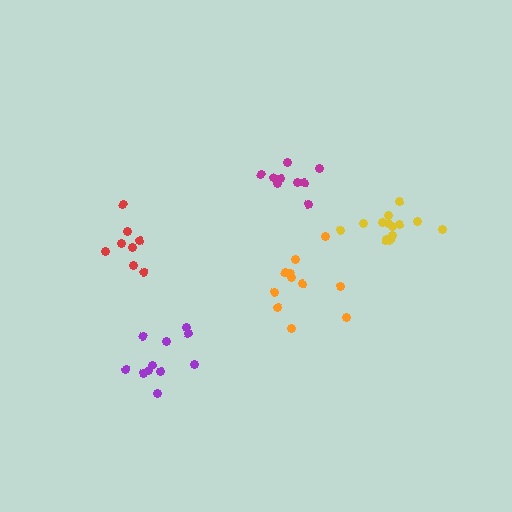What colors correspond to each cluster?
The clusters are colored: magenta, purple, yellow, red, orange.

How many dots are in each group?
Group 1: 9 dots, Group 2: 11 dots, Group 3: 14 dots, Group 4: 8 dots, Group 5: 11 dots (53 total).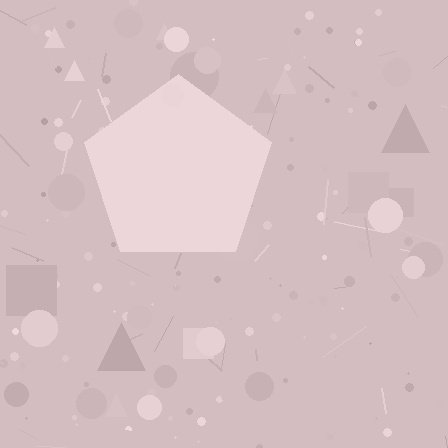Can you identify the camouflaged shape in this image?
The camouflaged shape is a pentagon.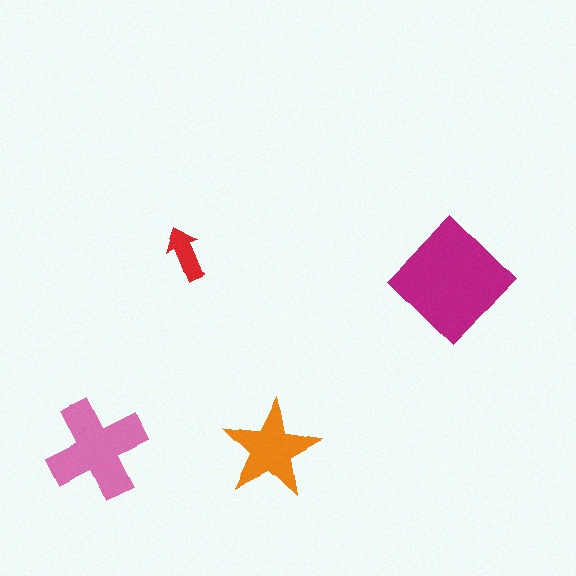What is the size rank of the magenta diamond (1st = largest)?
1st.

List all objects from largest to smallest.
The magenta diamond, the pink cross, the orange star, the red arrow.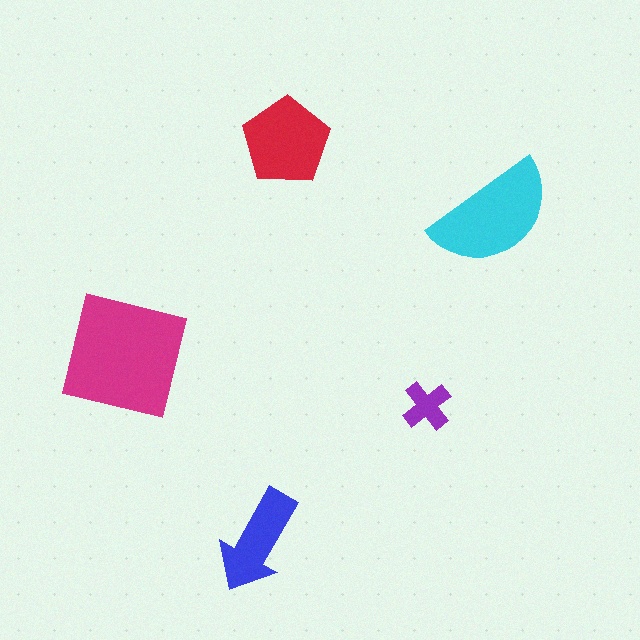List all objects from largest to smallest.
The magenta square, the cyan semicircle, the red pentagon, the blue arrow, the purple cross.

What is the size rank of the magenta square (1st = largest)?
1st.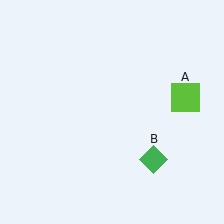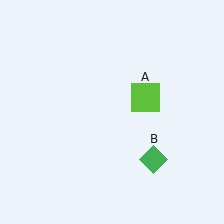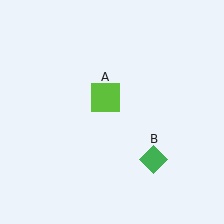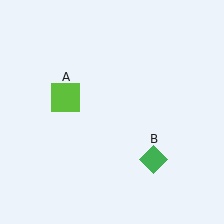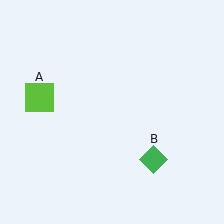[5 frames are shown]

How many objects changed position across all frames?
1 object changed position: lime square (object A).